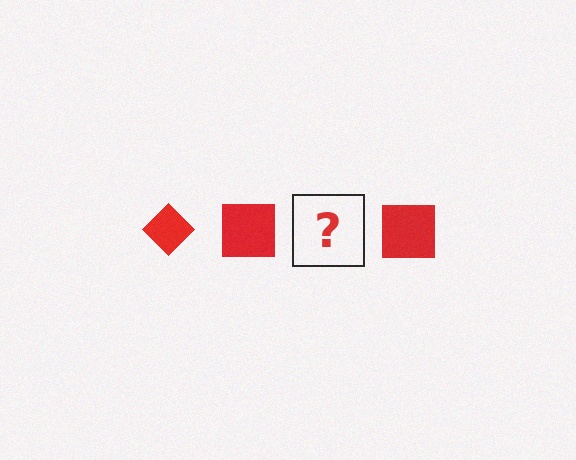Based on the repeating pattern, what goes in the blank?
The blank should be a red diamond.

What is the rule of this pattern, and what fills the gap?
The rule is that the pattern cycles through diamond, square shapes in red. The gap should be filled with a red diamond.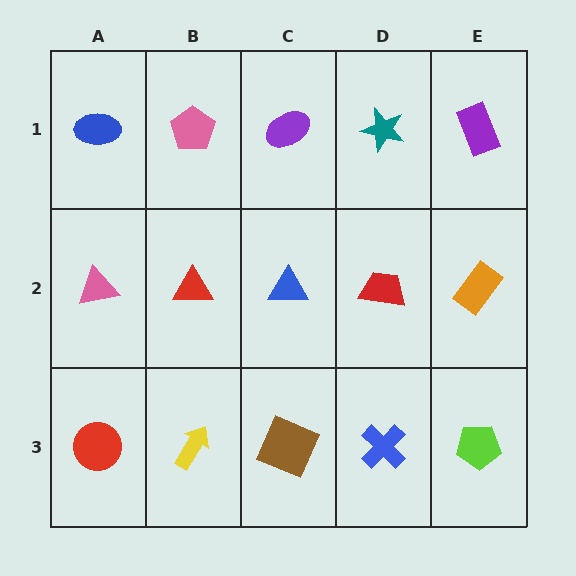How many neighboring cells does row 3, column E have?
2.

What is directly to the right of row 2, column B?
A blue triangle.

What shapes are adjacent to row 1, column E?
An orange rectangle (row 2, column E), a teal star (row 1, column D).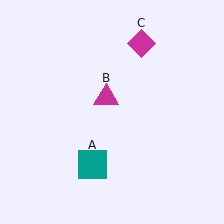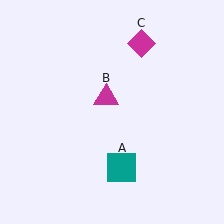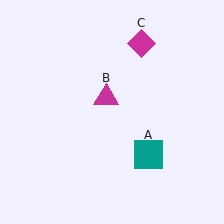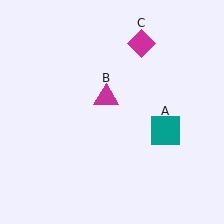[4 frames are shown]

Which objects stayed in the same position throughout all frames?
Magenta triangle (object B) and magenta diamond (object C) remained stationary.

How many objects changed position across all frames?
1 object changed position: teal square (object A).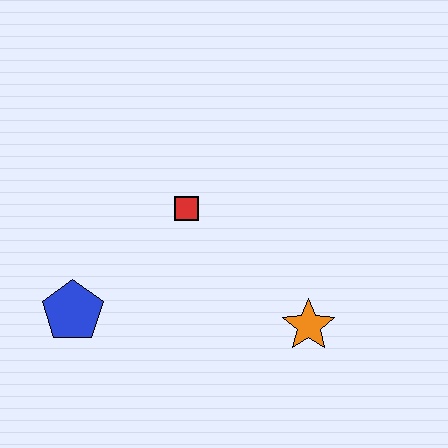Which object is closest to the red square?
The blue pentagon is closest to the red square.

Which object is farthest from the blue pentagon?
The orange star is farthest from the blue pentagon.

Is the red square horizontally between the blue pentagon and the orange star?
Yes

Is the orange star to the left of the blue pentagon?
No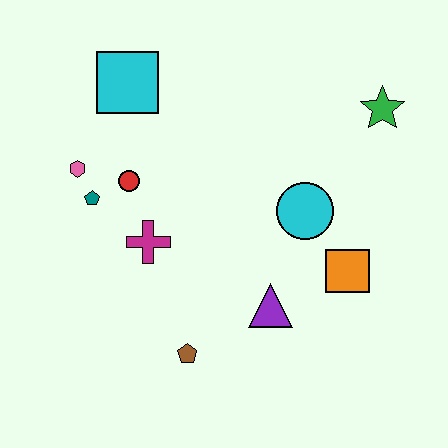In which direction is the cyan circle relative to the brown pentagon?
The cyan circle is above the brown pentagon.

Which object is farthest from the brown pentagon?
The green star is farthest from the brown pentagon.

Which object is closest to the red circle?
The teal pentagon is closest to the red circle.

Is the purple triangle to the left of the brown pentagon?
No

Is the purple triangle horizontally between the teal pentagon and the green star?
Yes